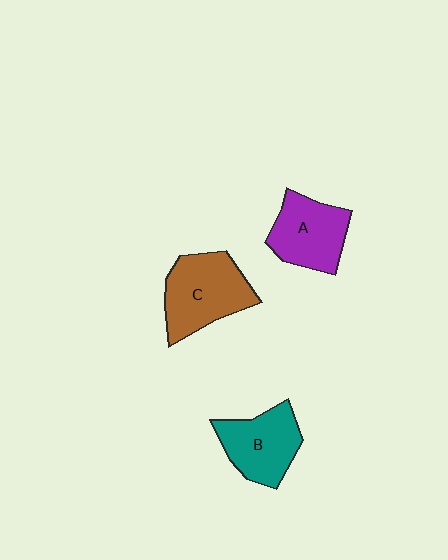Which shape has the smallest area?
Shape A (purple).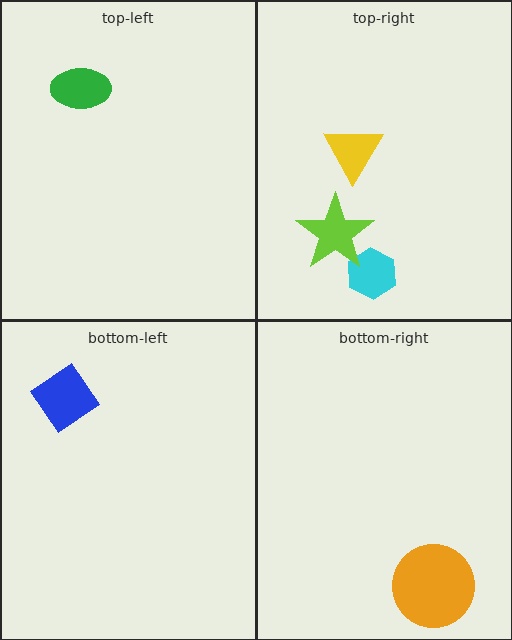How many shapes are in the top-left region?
1.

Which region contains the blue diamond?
The bottom-left region.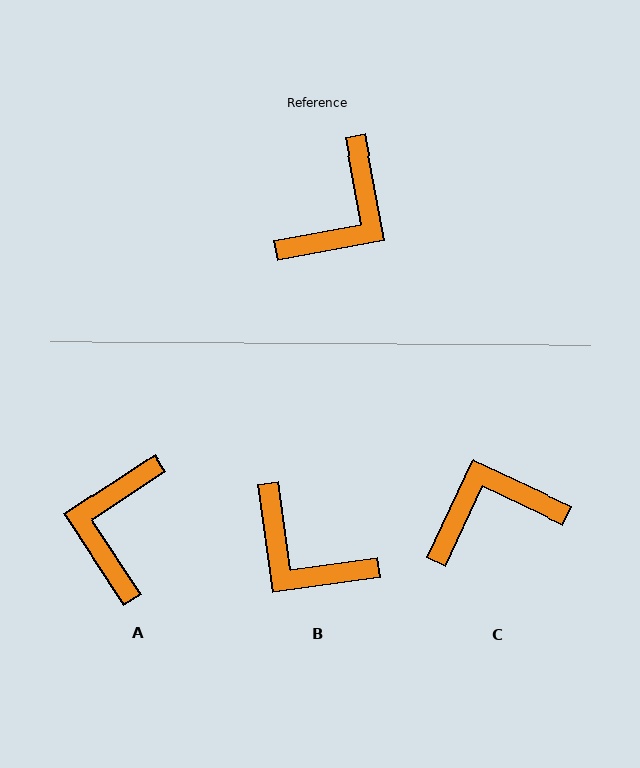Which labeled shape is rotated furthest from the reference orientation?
A, about 157 degrees away.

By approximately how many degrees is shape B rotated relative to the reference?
Approximately 93 degrees clockwise.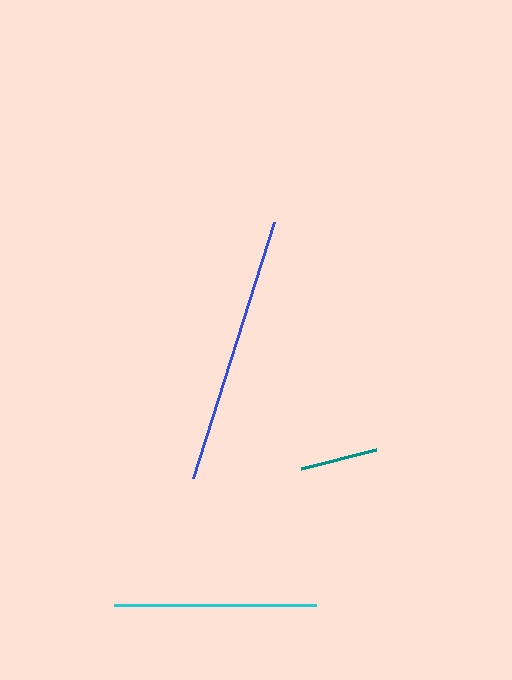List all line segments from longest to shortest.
From longest to shortest: blue, cyan, teal.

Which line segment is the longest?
The blue line is the longest at approximately 269 pixels.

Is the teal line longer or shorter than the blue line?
The blue line is longer than the teal line.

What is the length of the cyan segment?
The cyan segment is approximately 202 pixels long.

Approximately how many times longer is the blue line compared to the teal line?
The blue line is approximately 3.5 times the length of the teal line.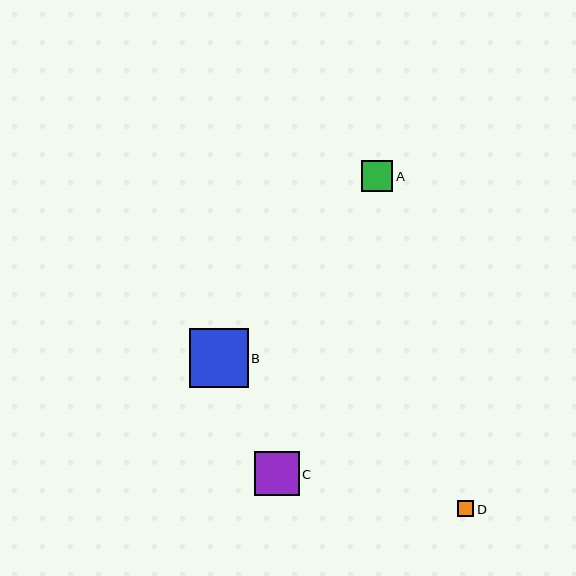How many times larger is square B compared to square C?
Square B is approximately 1.3 times the size of square C.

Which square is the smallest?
Square D is the smallest with a size of approximately 16 pixels.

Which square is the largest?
Square B is the largest with a size of approximately 59 pixels.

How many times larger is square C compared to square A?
Square C is approximately 1.4 times the size of square A.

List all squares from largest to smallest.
From largest to smallest: B, C, A, D.